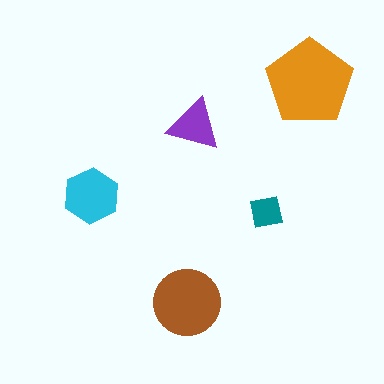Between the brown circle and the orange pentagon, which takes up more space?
The orange pentagon.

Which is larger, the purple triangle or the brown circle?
The brown circle.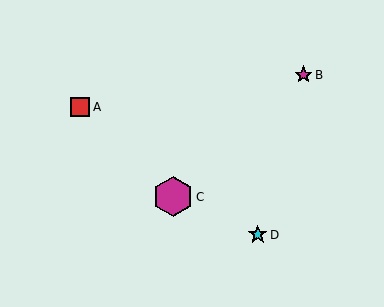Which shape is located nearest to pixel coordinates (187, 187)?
The magenta hexagon (labeled C) at (173, 197) is nearest to that location.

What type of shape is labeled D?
Shape D is a cyan star.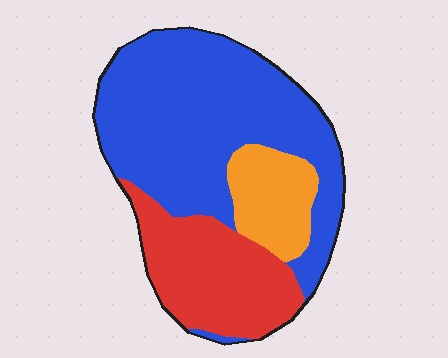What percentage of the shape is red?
Red covers 27% of the shape.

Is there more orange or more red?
Red.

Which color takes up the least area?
Orange, at roughly 15%.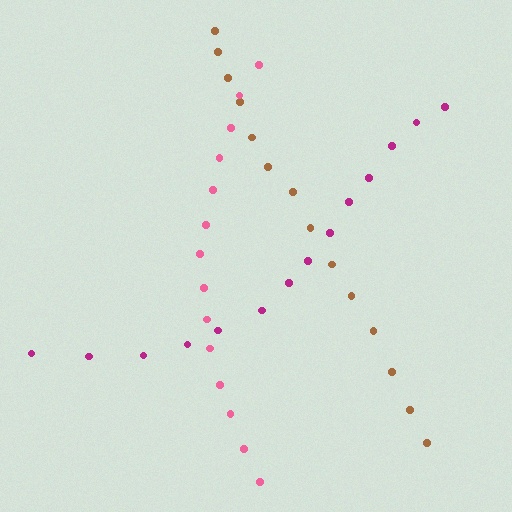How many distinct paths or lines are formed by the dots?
There are 3 distinct paths.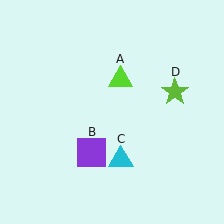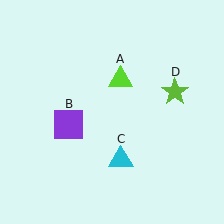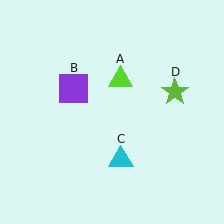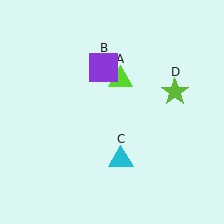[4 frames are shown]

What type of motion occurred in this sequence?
The purple square (object B) rotated clockwise around the center of the scene.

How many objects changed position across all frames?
1 object changed position: purple square (object B).